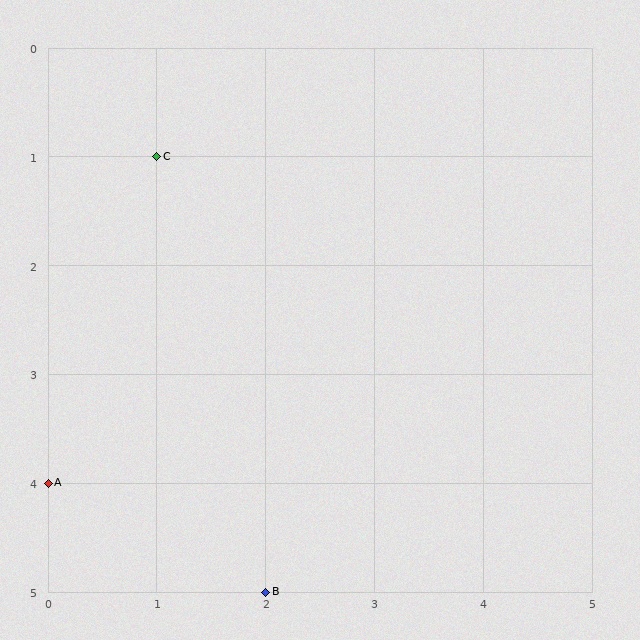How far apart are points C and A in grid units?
Points C and A are 1 column and 3 rows apart (about 3.2 grid units diagonally).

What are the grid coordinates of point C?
Point C is at grid coordinates (1, 1).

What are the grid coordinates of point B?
Point B is at grid coordinates (2, 5).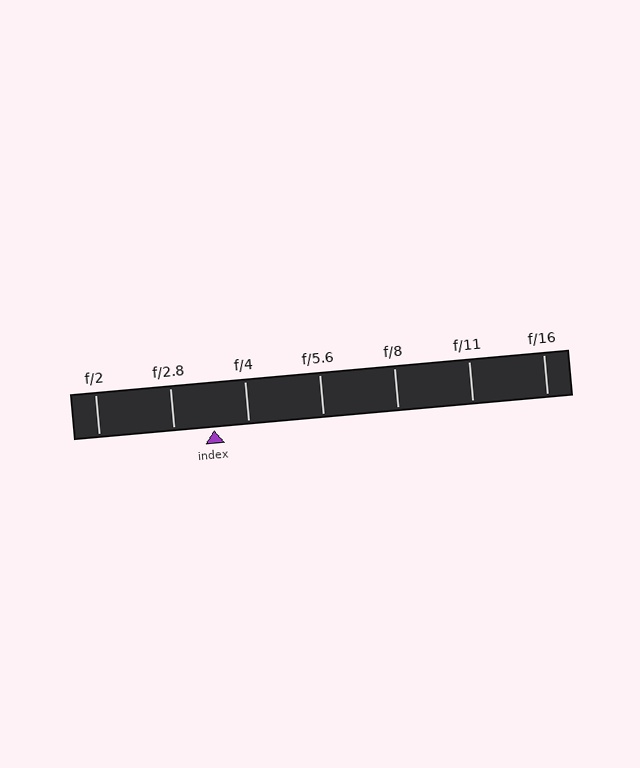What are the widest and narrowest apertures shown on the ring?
The widest aperture shown is f/2 and the narrowest is f/16.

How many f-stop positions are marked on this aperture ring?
There are 7 f-stop positions marked.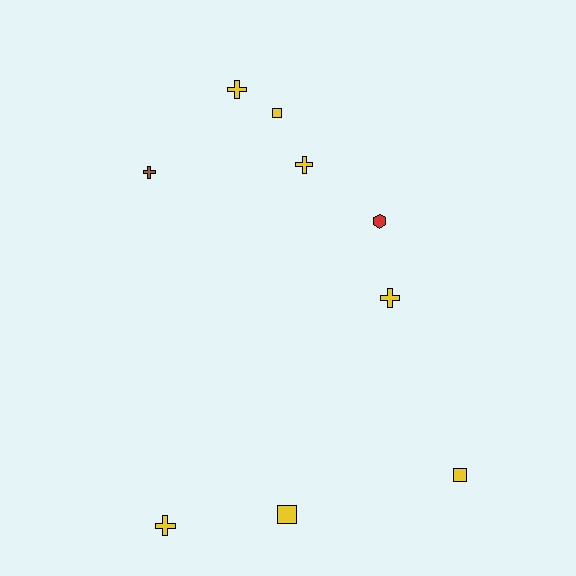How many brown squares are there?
There are no brown squares.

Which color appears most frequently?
Yellow, with 7 objects.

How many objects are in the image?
There are 9 objects.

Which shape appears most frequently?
Cross, with 5 objects.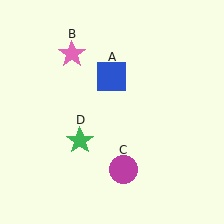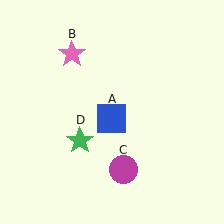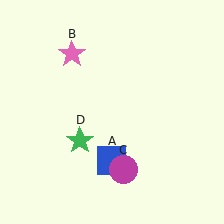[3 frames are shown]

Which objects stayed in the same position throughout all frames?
Pink star (object B) and magenta circle (object C) and green star (object D) remained stationary.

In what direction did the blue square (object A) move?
The blue square (object A) moved down.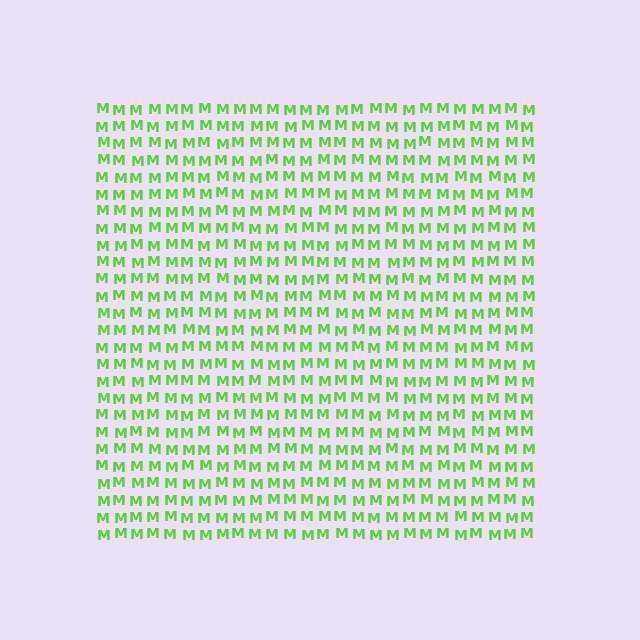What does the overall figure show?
The overall figure shows a square.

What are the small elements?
The small elements are letter M's.